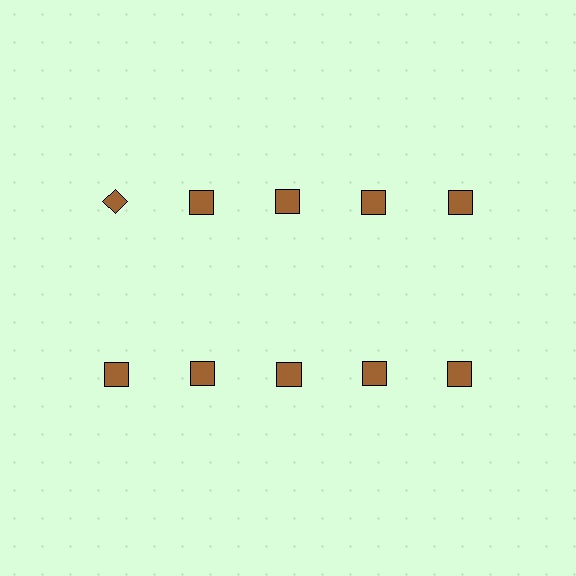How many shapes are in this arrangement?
There are 10 shapes arranged in a grid pattern.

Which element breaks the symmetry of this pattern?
The brown diamond in the top row, leftmost column breaks the symmetry. All other shapes are brown squares.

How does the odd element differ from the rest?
It has a different shape: diamond instead of square.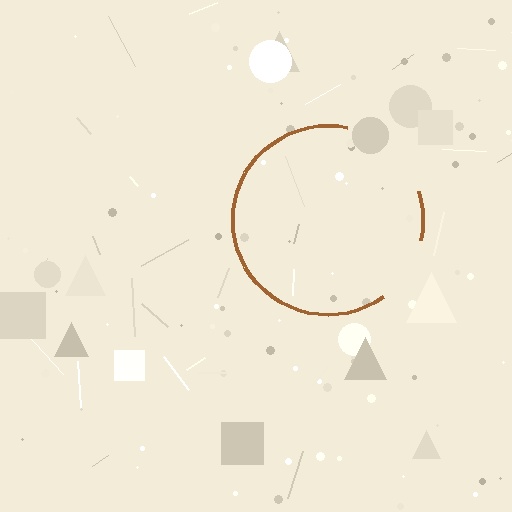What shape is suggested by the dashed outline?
The dashed outline suggests a circle.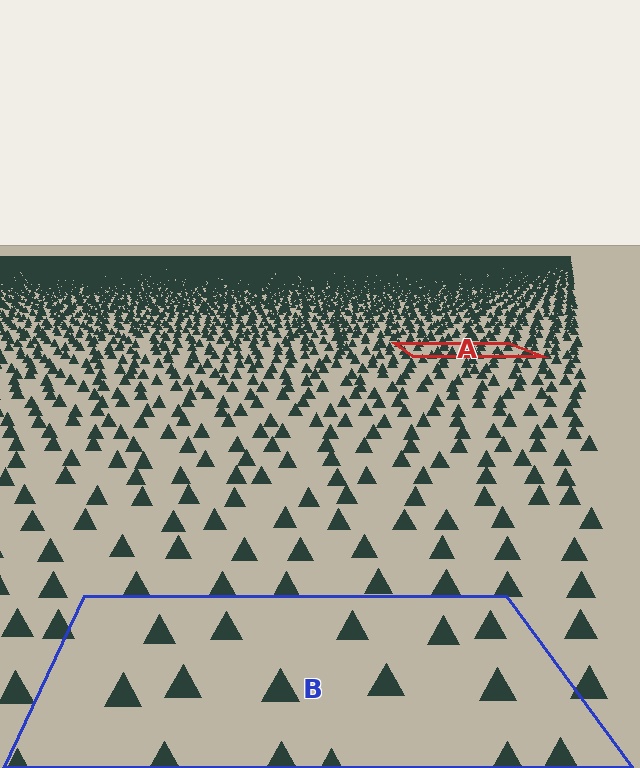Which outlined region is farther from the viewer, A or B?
Region A is farther from the viewer — the texture elements inside it appear smaller and more densely packed.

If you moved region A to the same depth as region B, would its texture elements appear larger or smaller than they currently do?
They would appear larger. At a closer depth, the same texture elements are projected at a bigger on-screen size.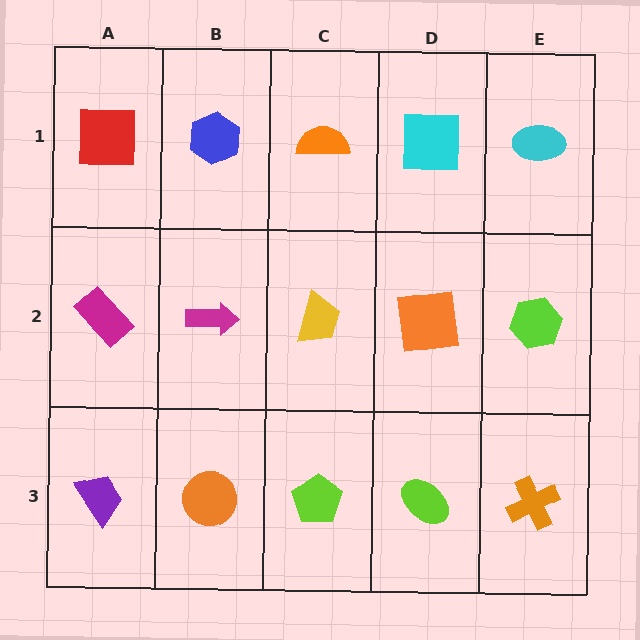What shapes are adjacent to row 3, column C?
A yellow trapezoid (row 2, column C), an orange circle (row 3, column B), a lime ellipse (row 3, column D).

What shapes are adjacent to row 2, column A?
A red square (row 1, column A), a purple trapezoid (row 3, column A), a magenta arrow (row 2, column B).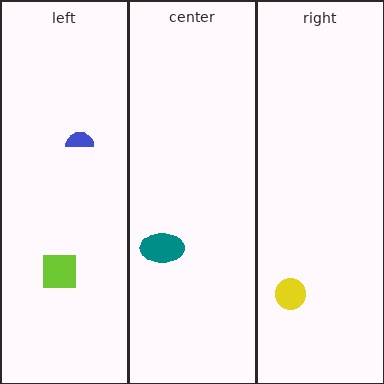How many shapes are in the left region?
2.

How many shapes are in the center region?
1.